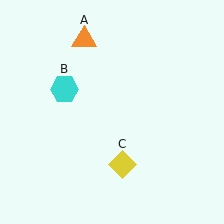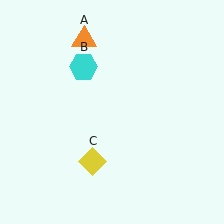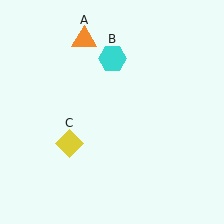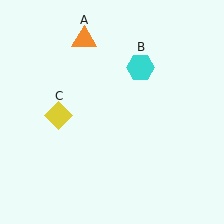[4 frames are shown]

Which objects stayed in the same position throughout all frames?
Orange triangle (object A) remained stationary.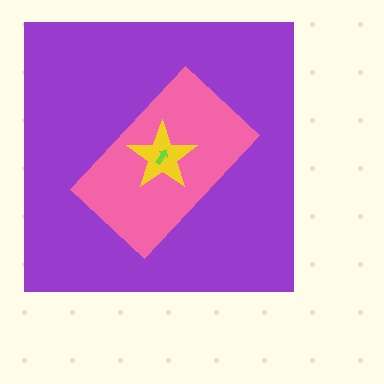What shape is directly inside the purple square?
The pink rectangle.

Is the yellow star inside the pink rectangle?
Yes.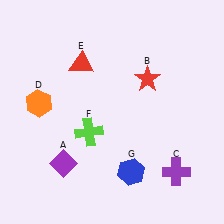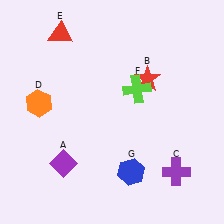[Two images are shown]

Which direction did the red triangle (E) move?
The red triangle (E) moved up.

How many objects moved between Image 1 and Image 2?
2 objects moved between the two images.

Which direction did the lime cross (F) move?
The lime cross (F) moved right.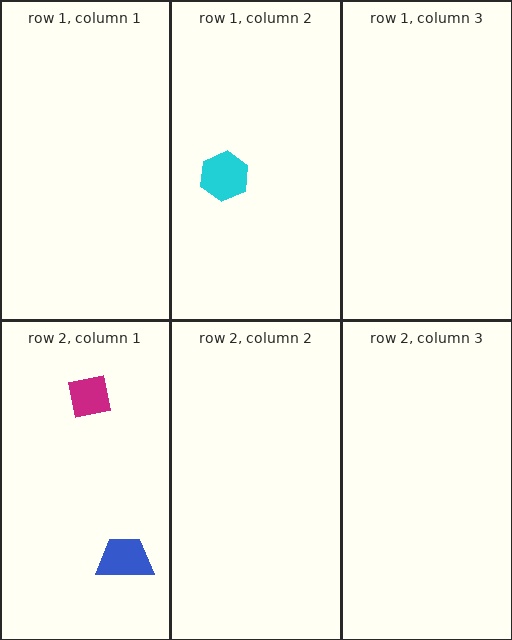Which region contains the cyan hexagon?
The row 1, column 2 region.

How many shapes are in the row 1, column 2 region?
1.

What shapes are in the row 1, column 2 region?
The cyan hexagon.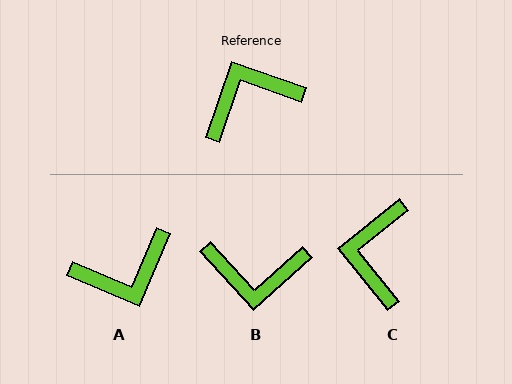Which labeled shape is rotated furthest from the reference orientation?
A, about 176 degrees away.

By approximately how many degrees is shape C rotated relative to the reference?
Approximately 58 degrees counter-clockwise.